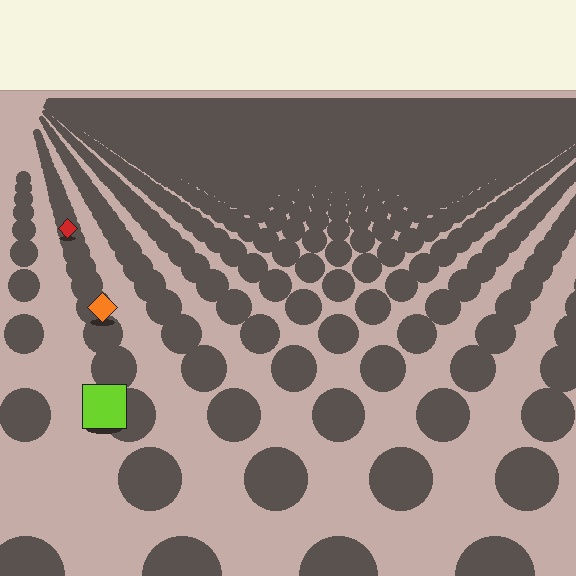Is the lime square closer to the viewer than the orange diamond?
Yes. The lime square is closer — you can tell from the texture gradient: the ground texture is coarser near it.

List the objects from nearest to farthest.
From nearest to farthest: the lime square, the orange diamond, the red diamond.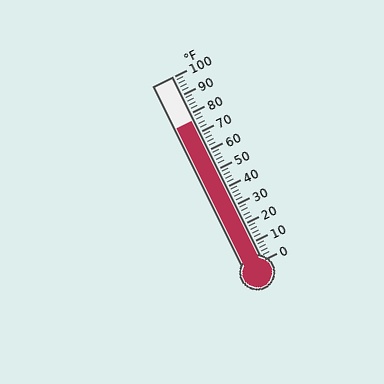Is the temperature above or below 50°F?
The temperature is above 50°F.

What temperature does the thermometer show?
The thermometer shows approximately 76°F.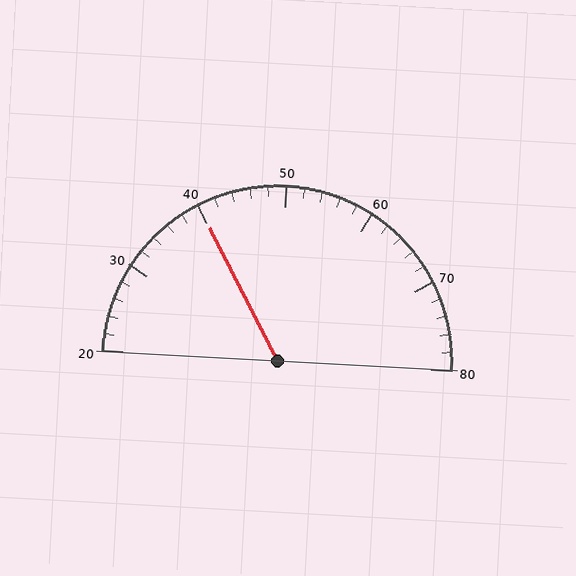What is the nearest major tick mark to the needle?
The nearest major tick mark is 40.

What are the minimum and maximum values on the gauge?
The gauge ranges from 20 to 80.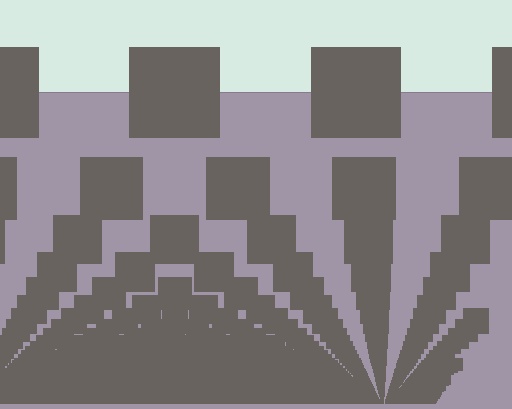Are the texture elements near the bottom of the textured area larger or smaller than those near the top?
Smaller. The gradient is inverted — elements near the bottom are smaller and denser.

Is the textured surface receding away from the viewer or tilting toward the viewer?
The surface appears to tilt toward the viewer. Texture elements get larger and sparser toward the top.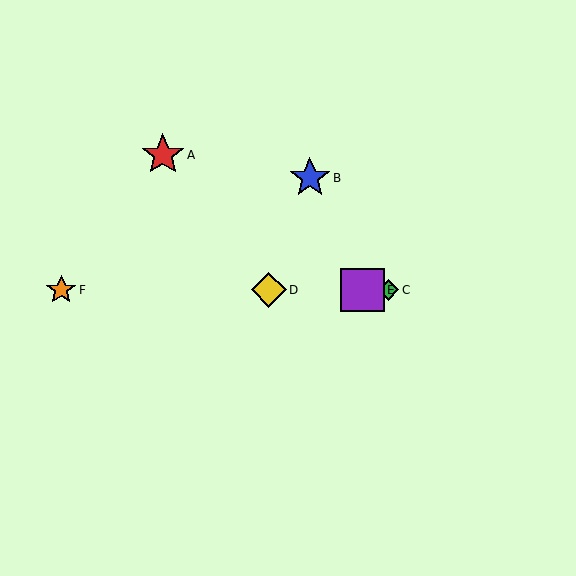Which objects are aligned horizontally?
Objects C, D, E, F are aligned horizontally.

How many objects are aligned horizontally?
4 objects (C, D, E, F) are aligned horizontally.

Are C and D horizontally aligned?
Yes, both are at y≈290.